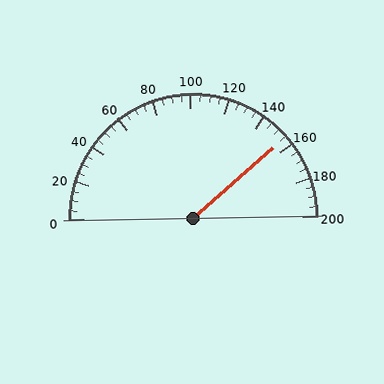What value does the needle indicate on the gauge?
The needle indicates approximately 155.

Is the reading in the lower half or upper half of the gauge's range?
The reading is in the upper half of the range (0 to 200).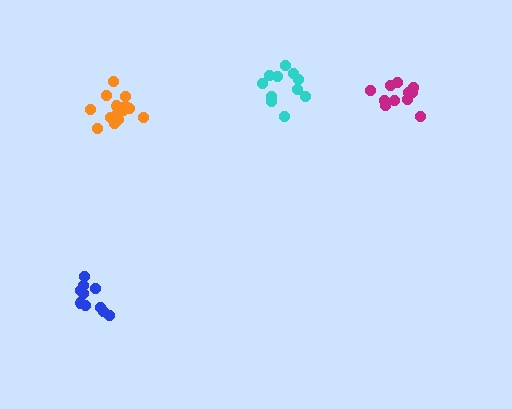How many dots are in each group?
Group 1: 11 dots, Group 2: 15 dots, Group 3: 11 dots, Group 4: 10 dots (47 total).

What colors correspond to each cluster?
The clusters are colored: cyan, orange, magenta, blue.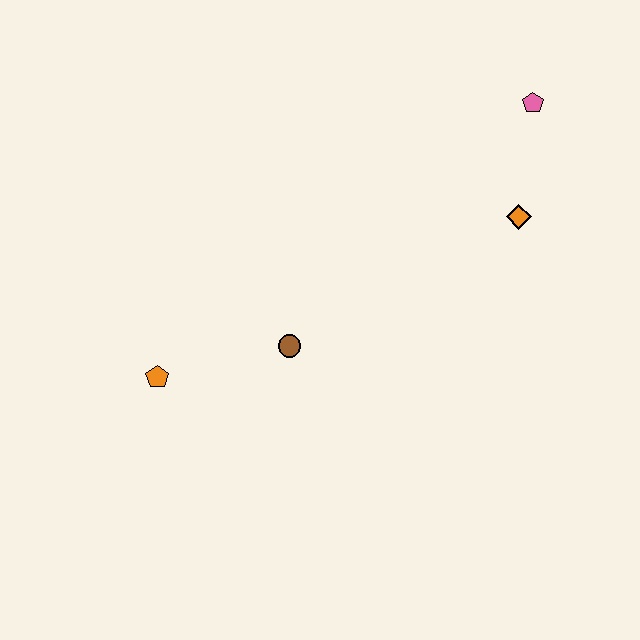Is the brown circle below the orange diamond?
Yes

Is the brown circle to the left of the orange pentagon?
No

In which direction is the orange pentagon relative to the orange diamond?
The orange pentagon is to the left of the orange diamond.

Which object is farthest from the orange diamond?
The orange pentagon is farthest from the orange diamond.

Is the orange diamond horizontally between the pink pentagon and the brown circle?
Yes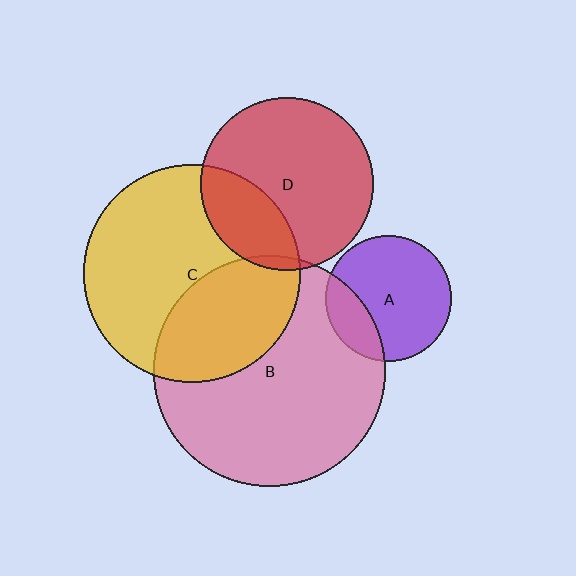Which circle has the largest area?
Circle B (pink).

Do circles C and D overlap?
Yes.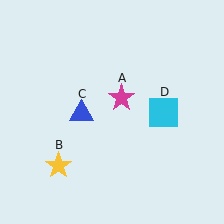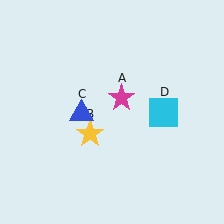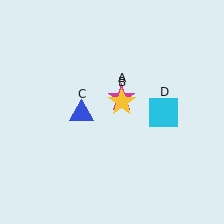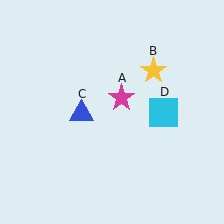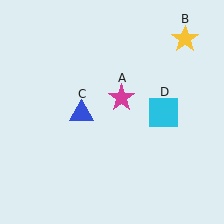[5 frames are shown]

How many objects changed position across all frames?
1 object changed position: yellow star (object B).